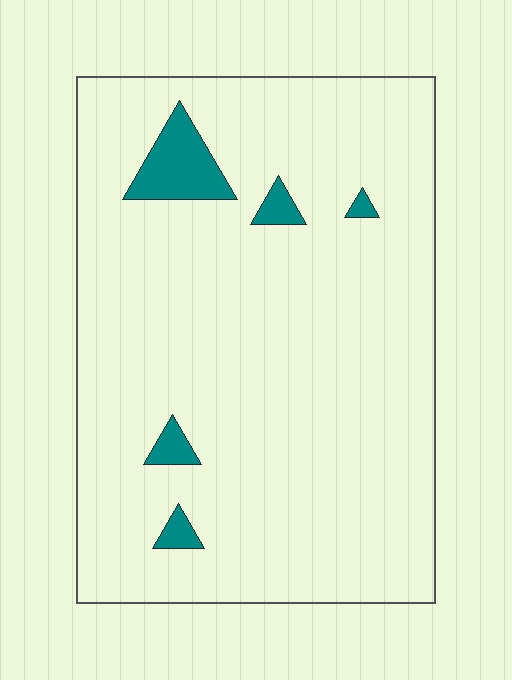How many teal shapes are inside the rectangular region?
5.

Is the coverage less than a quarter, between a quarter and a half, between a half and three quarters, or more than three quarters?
Less than a quarter.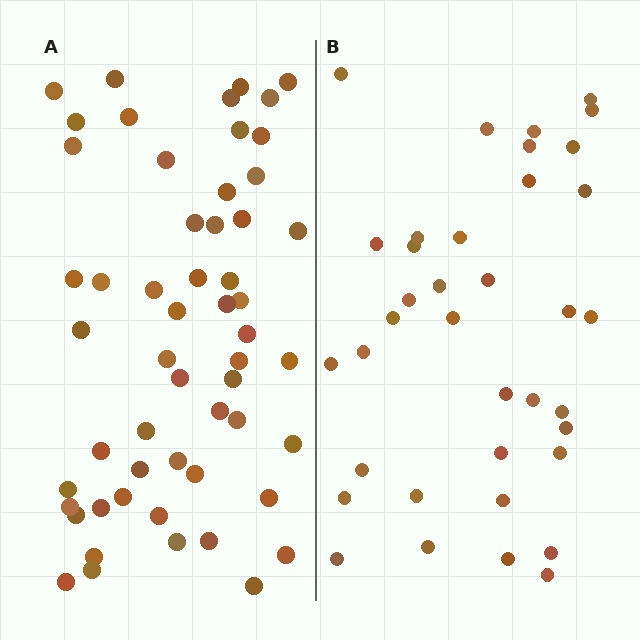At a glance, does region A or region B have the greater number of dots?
Region A (the left region) has more dots.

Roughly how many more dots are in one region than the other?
Region A has approximately 20 more dots than region B.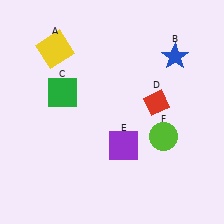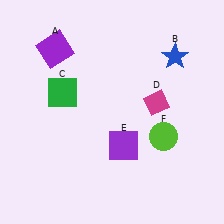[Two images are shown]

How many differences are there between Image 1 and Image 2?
There are 2 differences between the two images.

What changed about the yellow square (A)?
In Image 1, A is yellow. In Image 2, it changed to purple.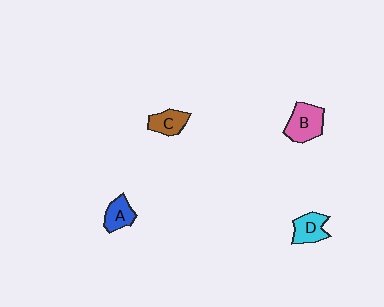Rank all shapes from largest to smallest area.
From largest to smallest: B (pink), D (cyan), C (brown), A (blue).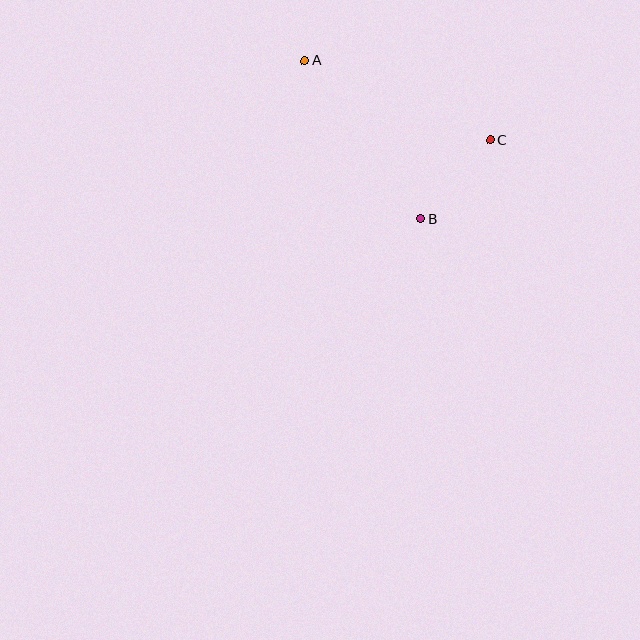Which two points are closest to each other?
Points B and C are closest to each other.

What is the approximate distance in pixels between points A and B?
The distance between A and B is approximately 196 pixels.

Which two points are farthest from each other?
Points A and C are farthest from each other.